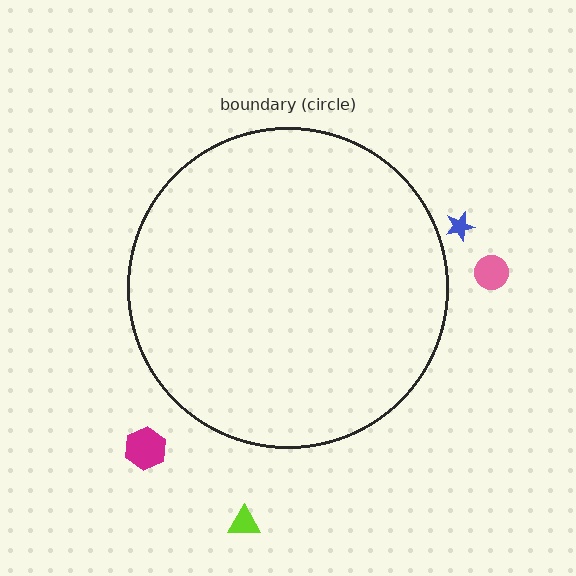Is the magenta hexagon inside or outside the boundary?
Outside.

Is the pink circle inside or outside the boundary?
Outside.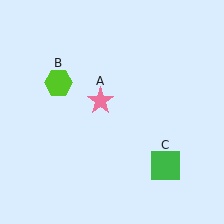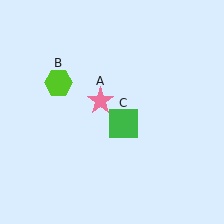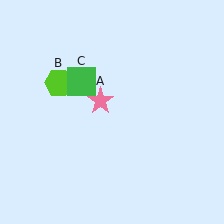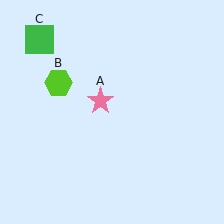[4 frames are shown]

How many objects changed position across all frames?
1 object changed position: green square (object C).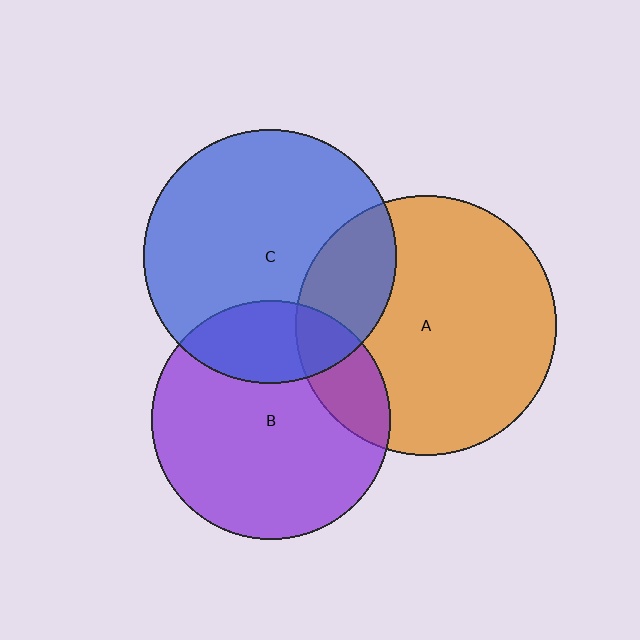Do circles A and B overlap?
Yes.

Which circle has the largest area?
Circle A (orange).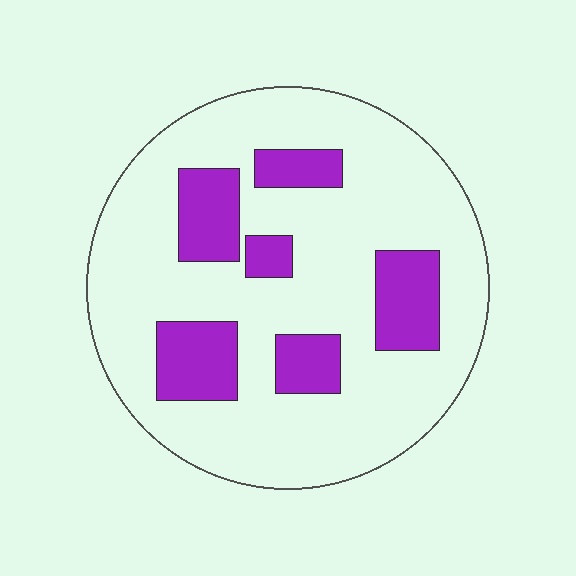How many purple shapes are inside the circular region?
6.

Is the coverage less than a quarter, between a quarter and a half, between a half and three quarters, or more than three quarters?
Less than a quarter.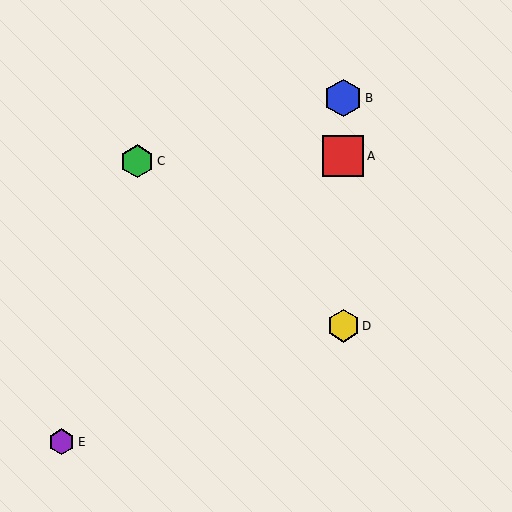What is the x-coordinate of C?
Object C is at x≈137.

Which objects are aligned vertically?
Objects A, B, D are aligned vertically.